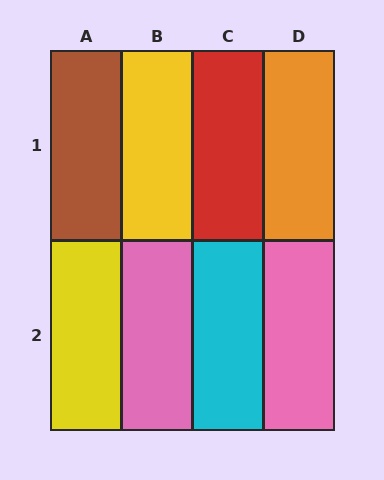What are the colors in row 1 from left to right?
Brown, yellow, red, orange.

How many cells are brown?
1 cell is brown.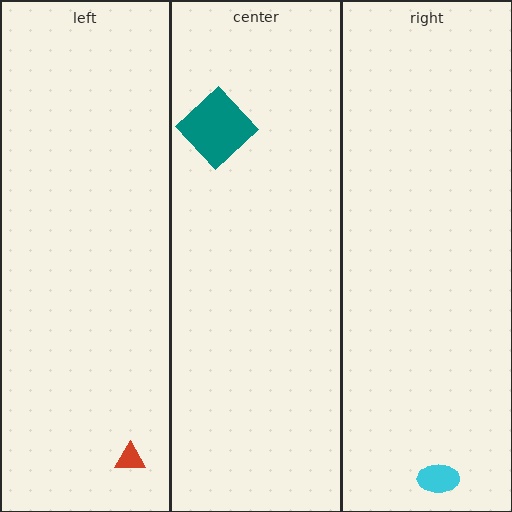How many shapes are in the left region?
1.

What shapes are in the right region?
The cyan ellipse.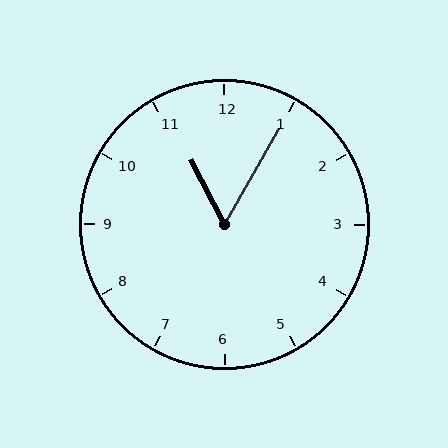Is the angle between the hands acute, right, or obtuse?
It is acute.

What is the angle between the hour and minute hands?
Approximately 58 degrees.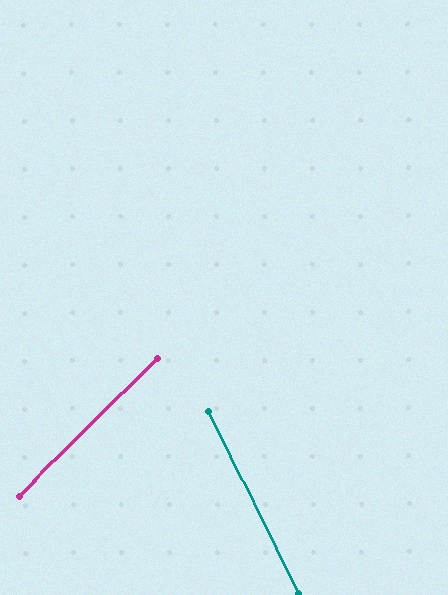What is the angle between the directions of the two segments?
Approximately 71 degrees.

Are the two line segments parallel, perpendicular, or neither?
Neither parallel nor perpendicular — they differ by about 71°.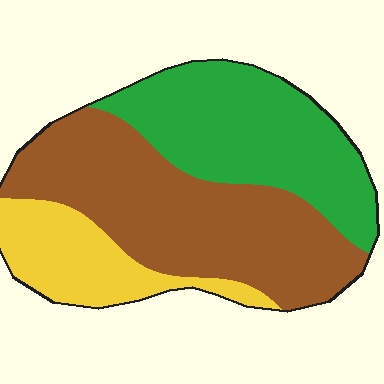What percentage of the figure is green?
Green takes up about one third (1/3) of the figure.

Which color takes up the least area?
Yellow, at roughly 20%.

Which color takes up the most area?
Brown, at roughly 45%.